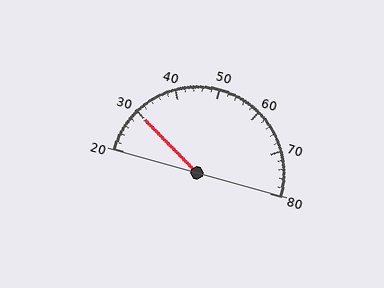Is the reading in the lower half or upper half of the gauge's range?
The reading is in the lower half of the range (20 to 80).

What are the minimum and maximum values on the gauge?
The gauge ranges from 20 to 80.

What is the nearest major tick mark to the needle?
The nearest major tick mark is 30.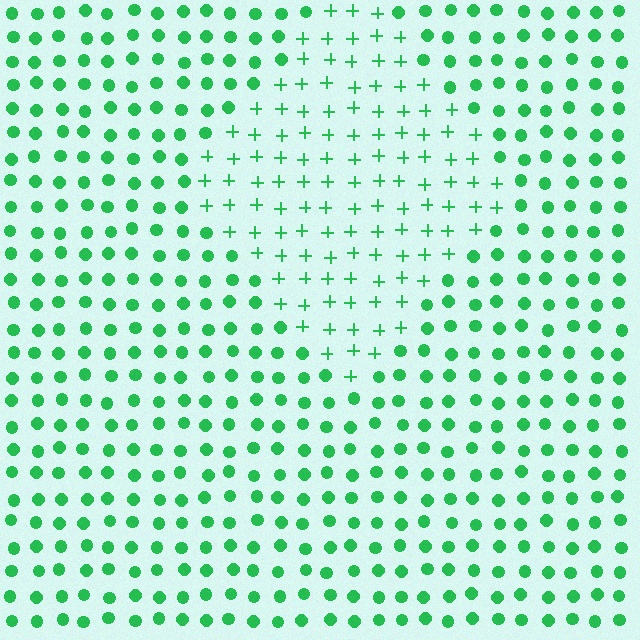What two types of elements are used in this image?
The image uses plus signs inside the diamond region and circles outside it.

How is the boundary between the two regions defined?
The boundary is defined by a change in element shape: plus signs inside vs. circles outside. All elements share the same color and spacing.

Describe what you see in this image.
The image is filled with small green elements arranged in a uniform grid. A diamond-shaped region contains plus signs, while the surrounding area contains circles. The boundary is defined purely by the change in element shape.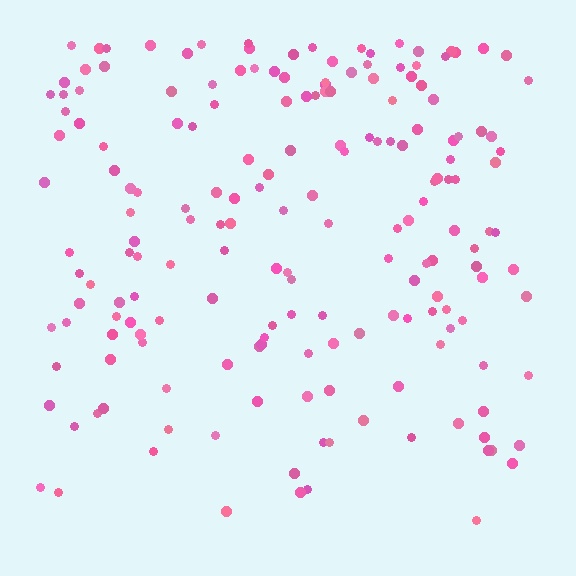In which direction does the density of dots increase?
From bottom to top, with the top side densest.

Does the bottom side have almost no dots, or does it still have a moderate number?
Still a moderate number, just noticeably fewer than the top.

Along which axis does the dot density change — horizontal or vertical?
Vertical.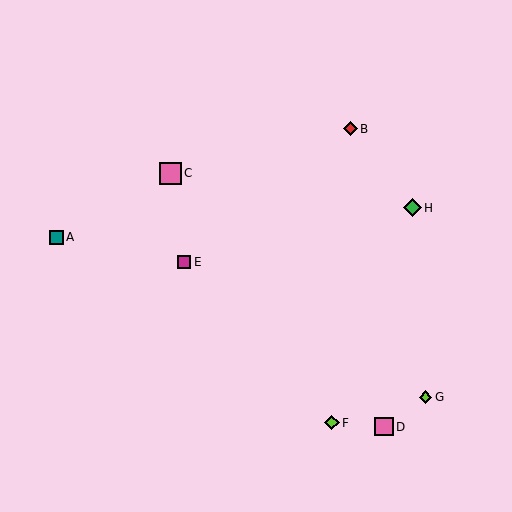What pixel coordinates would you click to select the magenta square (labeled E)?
Click at (184, 262) to select the magenta square E.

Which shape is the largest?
The pink square (labeled C) is the largest.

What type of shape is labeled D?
Shape D is a pink square.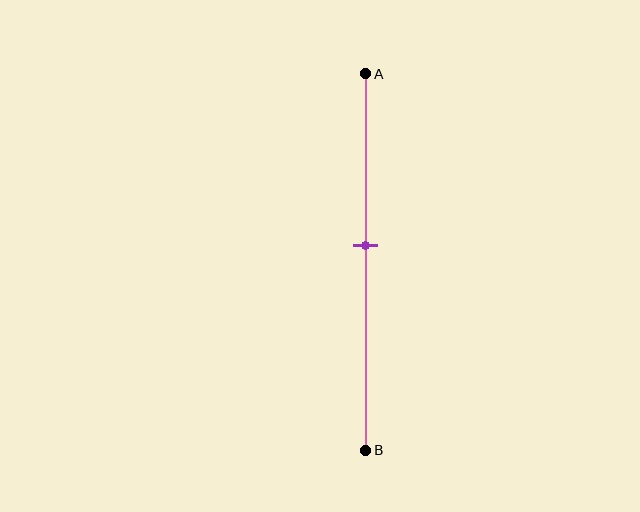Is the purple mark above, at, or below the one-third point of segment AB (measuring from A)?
The purple mark is below the one-third point of segment AB.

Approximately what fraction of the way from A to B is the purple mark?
The purple mark is approximately 45% of the way from A to B.